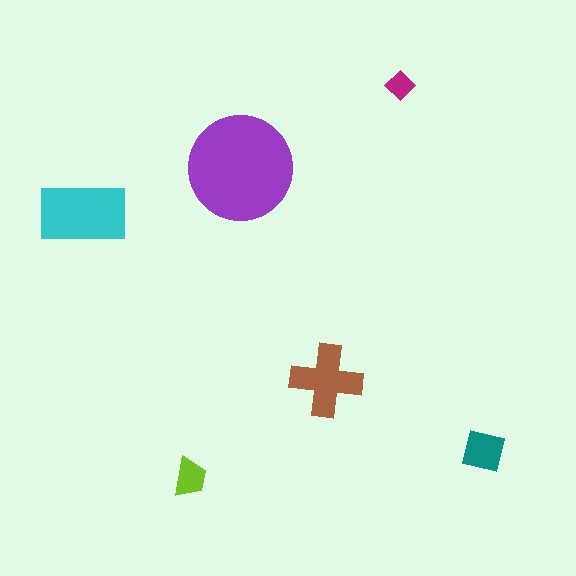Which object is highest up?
The magenta diamond is topmost.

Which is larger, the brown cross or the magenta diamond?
The brown cross.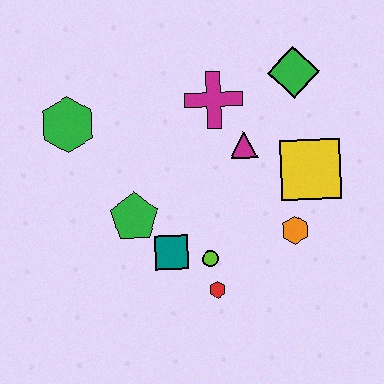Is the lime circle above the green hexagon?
No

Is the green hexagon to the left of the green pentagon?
Yes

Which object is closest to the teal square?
The lime circle is closest to the teal square.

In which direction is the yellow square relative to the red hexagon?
The yellow square is above the red hexagon.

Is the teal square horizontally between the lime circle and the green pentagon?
Yes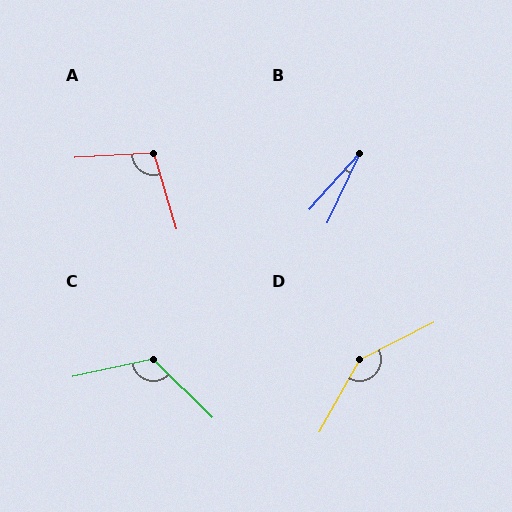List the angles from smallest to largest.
B (17°), A (103°), C (123°), D (146°).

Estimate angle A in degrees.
Approximately 103 degrees.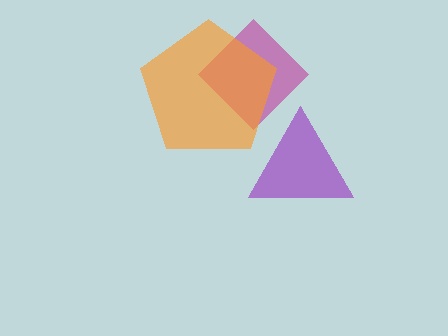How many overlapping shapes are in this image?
There are 3 overlapping shapes in the image.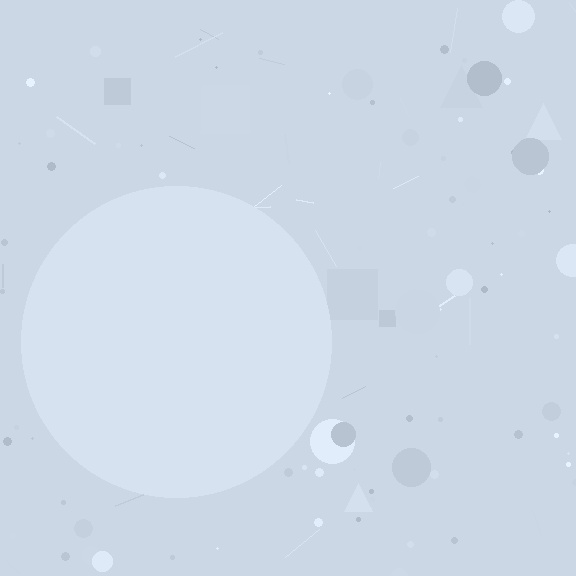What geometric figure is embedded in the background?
A circle is embedded in the background.